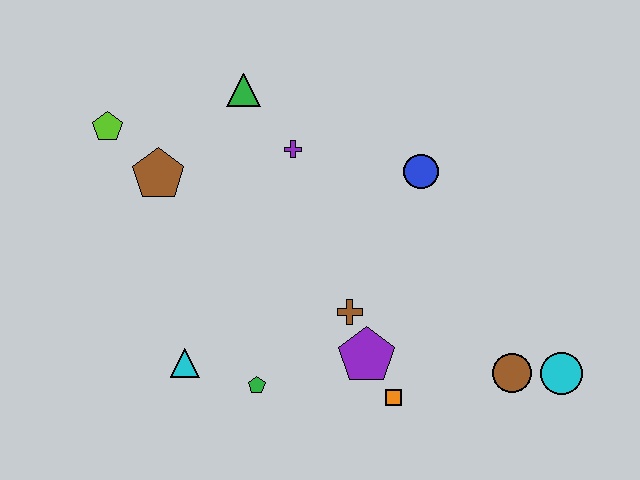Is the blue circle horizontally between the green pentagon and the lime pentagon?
No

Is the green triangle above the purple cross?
Yes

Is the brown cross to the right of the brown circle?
No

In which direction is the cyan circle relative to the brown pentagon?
The cyan circle is to the right of the brown pentagon.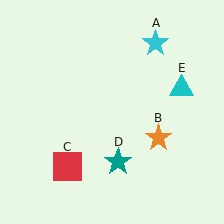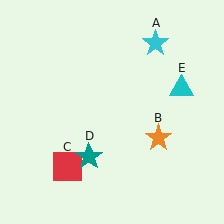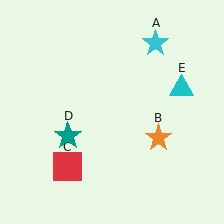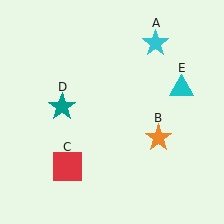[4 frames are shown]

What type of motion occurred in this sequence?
The teal star (object D) rotated clockwise around the center of the scene.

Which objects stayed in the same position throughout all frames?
Cyan star (object A) and orange star (object B) and red square (object C) and cyan triangle (object E) remained stationary.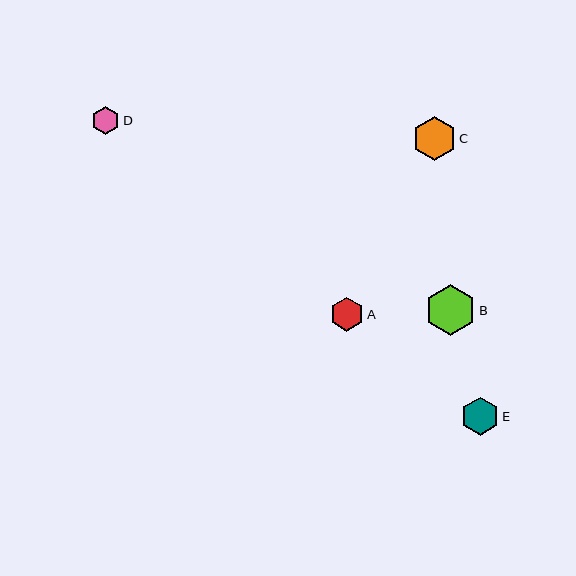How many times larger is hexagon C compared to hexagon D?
Hexagon C is approximately 1.6 times the size of hexagon D.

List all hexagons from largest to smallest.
From largest to smallest: B, C, E, A, D.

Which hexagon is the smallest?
Hexagon D is the smallest with a size of approximately 28 pixels.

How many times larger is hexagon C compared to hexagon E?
Hexagon C is approximately 1.2 times the size of hexagon E.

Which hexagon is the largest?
Hexagon B is the largest with a size of approximately 51 pixels.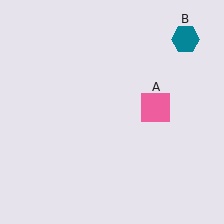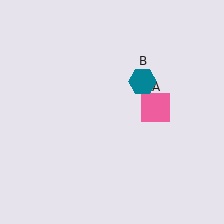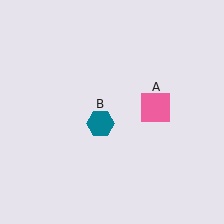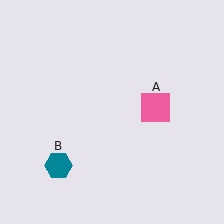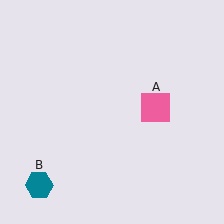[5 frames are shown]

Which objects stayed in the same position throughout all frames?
Pink square (object A) remained stationary.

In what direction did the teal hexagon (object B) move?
The teal hexagon (object B) moved down and to the left.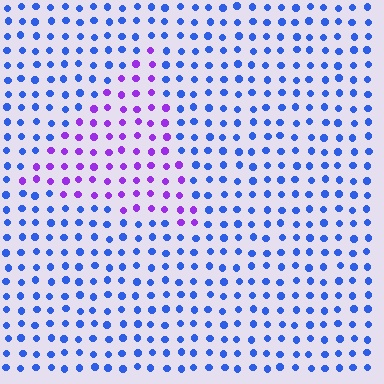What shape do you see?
I see a triangle.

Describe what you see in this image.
The image is filled with small blue elements in a uniform arrangement. A triangle-shaped region is visible where the elements are tinted to a slightly different hue, forming a subtle color boundary.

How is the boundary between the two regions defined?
The boundary is defined purely by a slight shift in hue (about 52 degrees). Spacing, size, and orientation are identical on both sides.